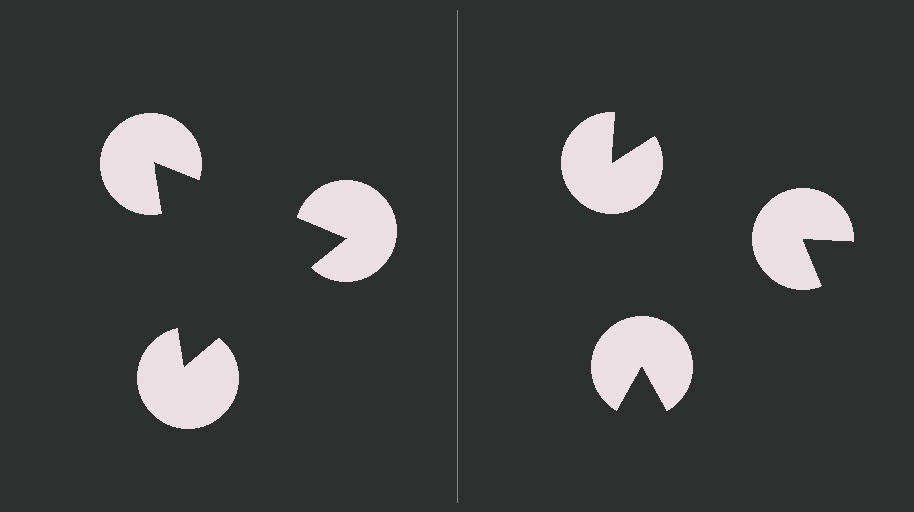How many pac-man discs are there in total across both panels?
6 — 3 on each side.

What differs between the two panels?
The pac-man discs are positioned identically on both sides; only the wedge orientations differ. On the left they align to a triangle; on the right they are misaligned.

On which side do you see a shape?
An illusory triangle appears on the left side. On the right side the wedge cuts are rotated, so no coherent shape forms.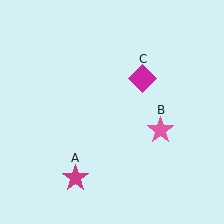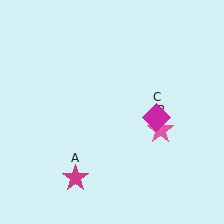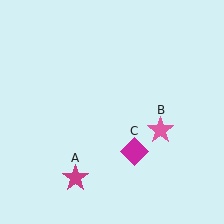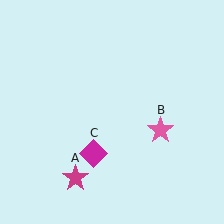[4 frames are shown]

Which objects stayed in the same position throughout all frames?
Magenta star (object A) and pink star (object B) remained stationary.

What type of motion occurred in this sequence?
The magenta diamond (object C) rotated clockwise around the center of the scene.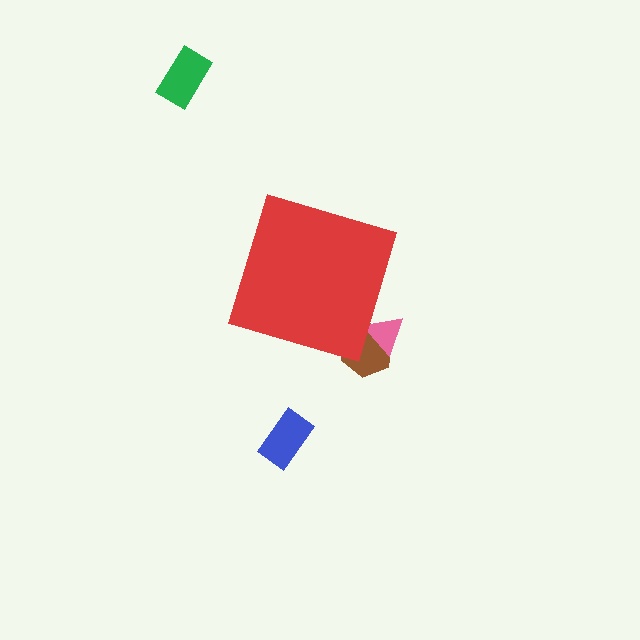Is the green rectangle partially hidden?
No, the green rectangle is fully visible.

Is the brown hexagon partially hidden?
Yes, the brown hexagon is partially hidden behind the red diamond.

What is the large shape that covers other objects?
A red diamond.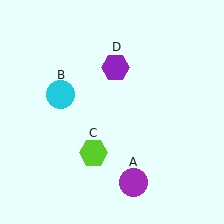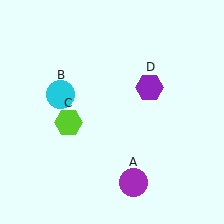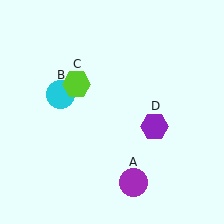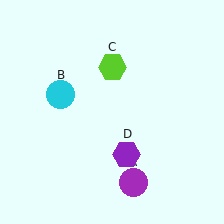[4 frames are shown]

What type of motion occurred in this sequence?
The lime hexagon (object C), purple hexagon (object D) rotated clockwise around the center of the scene.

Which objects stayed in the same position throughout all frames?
Purple circle (object A) and cyan circle (object B) remained stationary.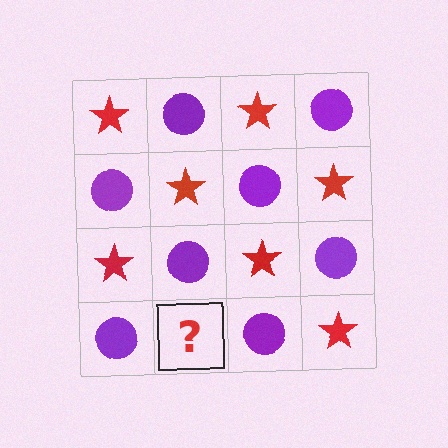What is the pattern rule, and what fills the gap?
The rule is that it alternates red star and purple circle in a checkerboard pattern. The gap should be filled with a red star.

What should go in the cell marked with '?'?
The missing cell should contain a red star.